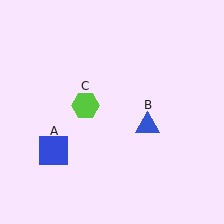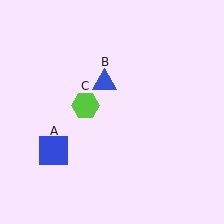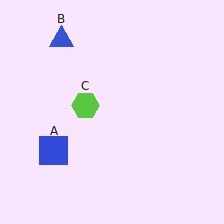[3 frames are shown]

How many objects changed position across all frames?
1 object changed position: blue triangle (object B).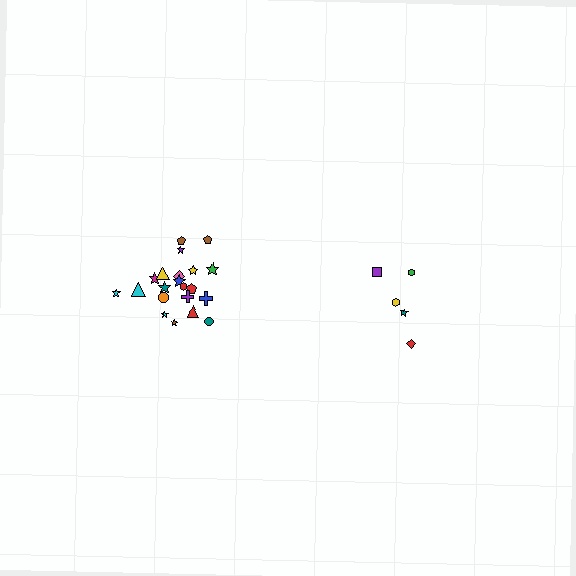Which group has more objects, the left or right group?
The left group.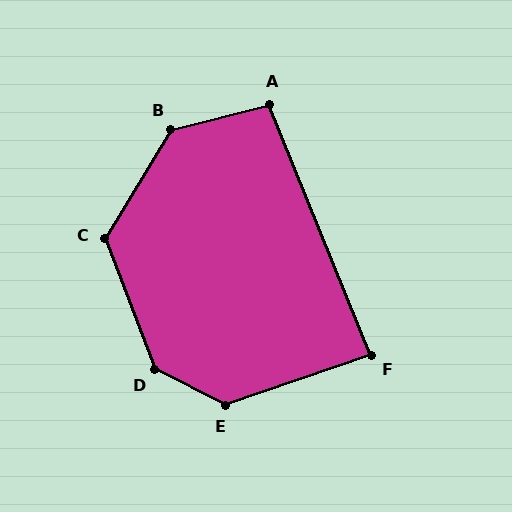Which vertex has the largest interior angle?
D, at approximately 138 degrees.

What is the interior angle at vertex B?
Approximately 136 degrees (obtuse).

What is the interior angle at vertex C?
Approximately 128 degrees (obtuse).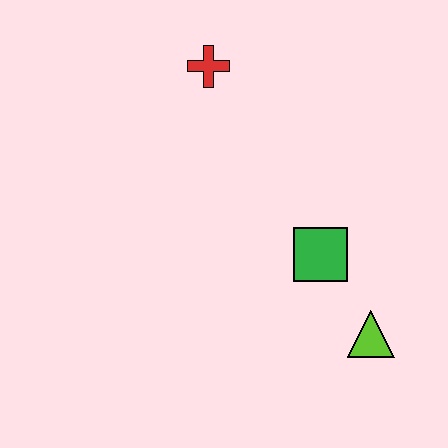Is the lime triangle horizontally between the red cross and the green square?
No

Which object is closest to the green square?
The lime triangle is closest to the green square.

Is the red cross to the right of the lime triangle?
No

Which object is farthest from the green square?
The red cross is farthest from the green square.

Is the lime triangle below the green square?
Yes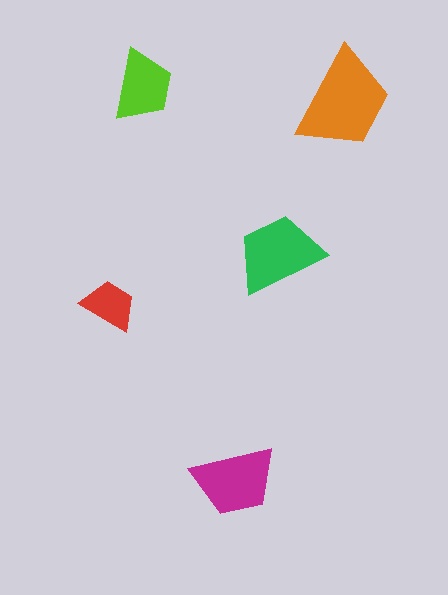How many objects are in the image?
There are 5 objects in the image.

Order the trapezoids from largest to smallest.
the orange one, the green one, the magenta one, the lime one, the red one.